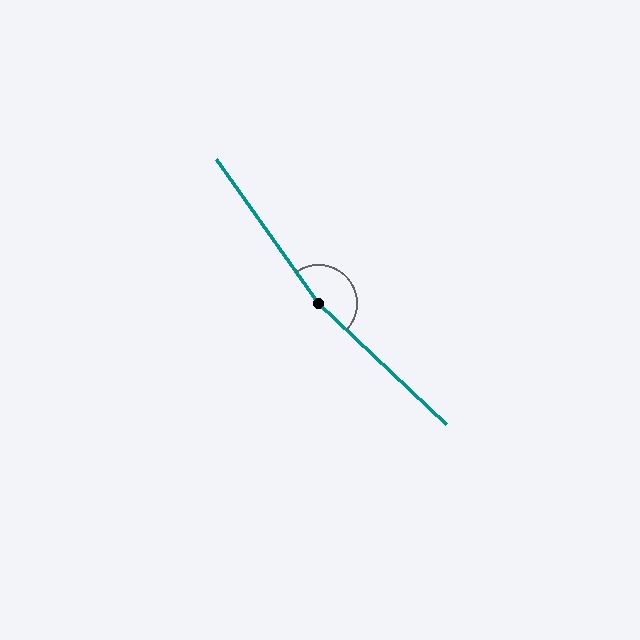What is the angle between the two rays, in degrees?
Approximately 169 degrees.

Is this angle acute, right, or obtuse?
It is obtuse.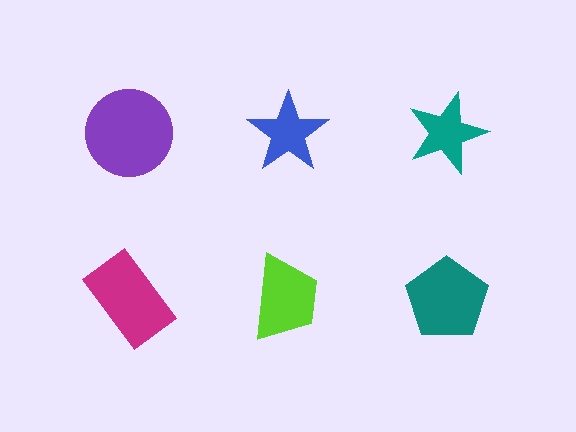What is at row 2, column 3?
A teal pentagon.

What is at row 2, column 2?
A lime trapezoid.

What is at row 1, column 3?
A teal star.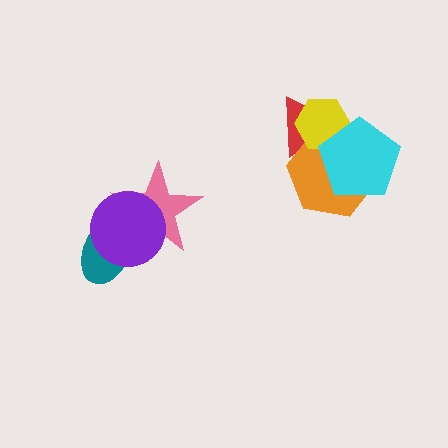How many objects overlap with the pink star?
2 objects overlap with the pink star.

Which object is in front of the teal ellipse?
The purple circle is in front of the teal ellipse.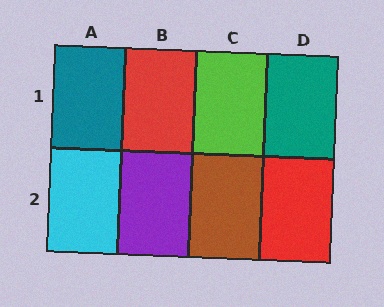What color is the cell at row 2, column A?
Cyan.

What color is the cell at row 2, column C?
Brown.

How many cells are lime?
1 cell is lime.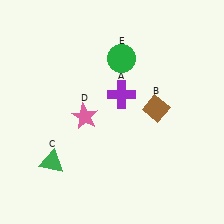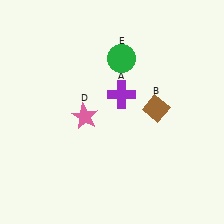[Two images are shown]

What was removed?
The green triangle (C) was removed in Image 2.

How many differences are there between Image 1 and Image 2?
There is 1 difference between the two images.